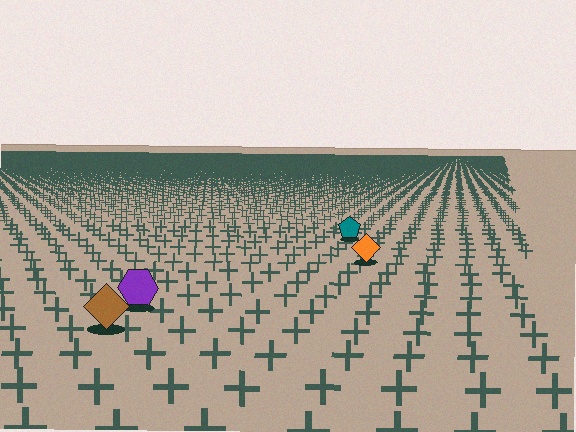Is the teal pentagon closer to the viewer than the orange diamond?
No. The orange diamond is closer — you can tell from the texture gradient: the ground texture is coarser near it.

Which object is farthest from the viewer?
The teal pentagon is farthest from the viewer. It appears smaller and the ground texture around it is denser.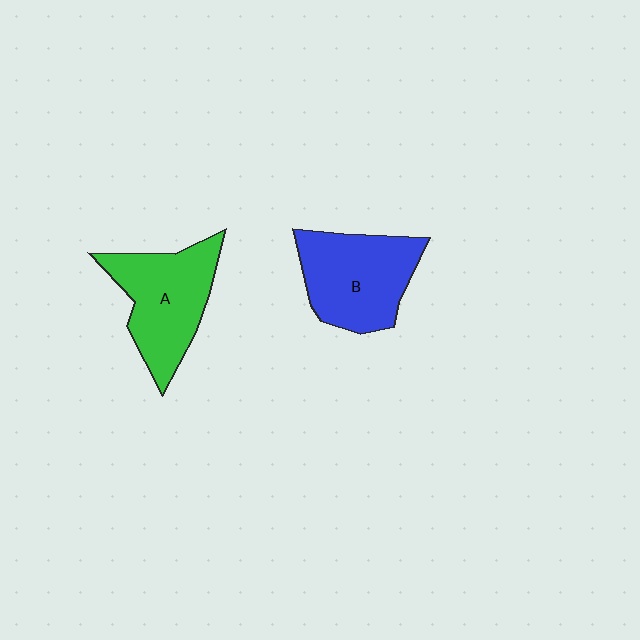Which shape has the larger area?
Shape B (blue).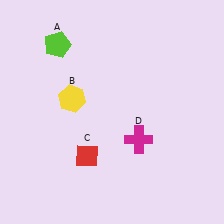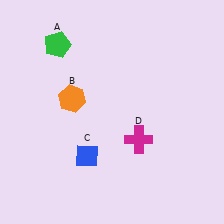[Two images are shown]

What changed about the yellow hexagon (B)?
In Image 1, B is yellow. In Image 2, it changed to orange.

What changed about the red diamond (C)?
In Image 1, C is red. In Image 2, it changed to blue.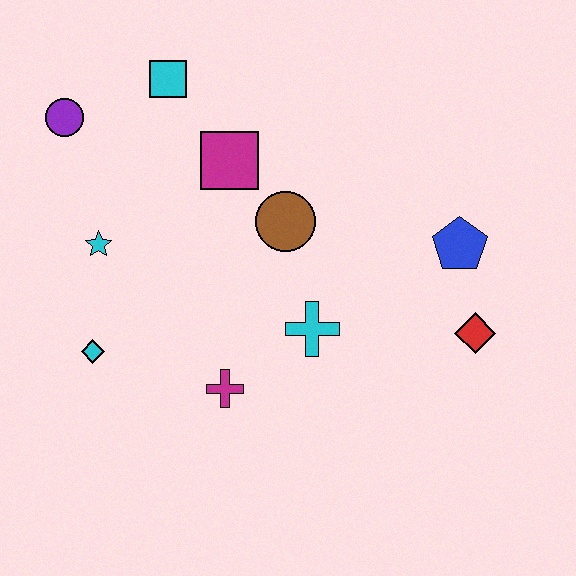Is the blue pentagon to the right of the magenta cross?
Yes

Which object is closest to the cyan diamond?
The cyan star is closest to the cyan diamond.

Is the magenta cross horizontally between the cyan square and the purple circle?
No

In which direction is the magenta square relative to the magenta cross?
The magenta square is above the magenta cross.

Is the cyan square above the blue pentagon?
Yes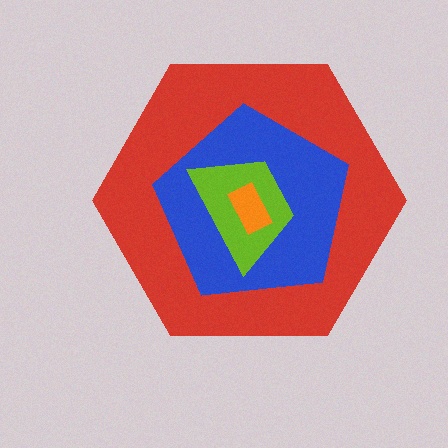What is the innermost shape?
The orange rectangle.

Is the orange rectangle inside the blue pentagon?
Yes.